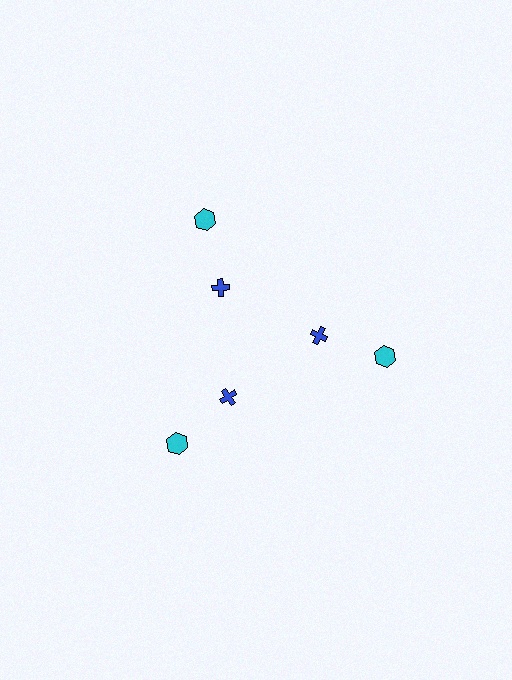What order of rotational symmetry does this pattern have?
This pattern has 3-fold rotational symmetry.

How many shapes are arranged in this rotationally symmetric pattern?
There are 6 shapes, arranged in 3 groups of 2.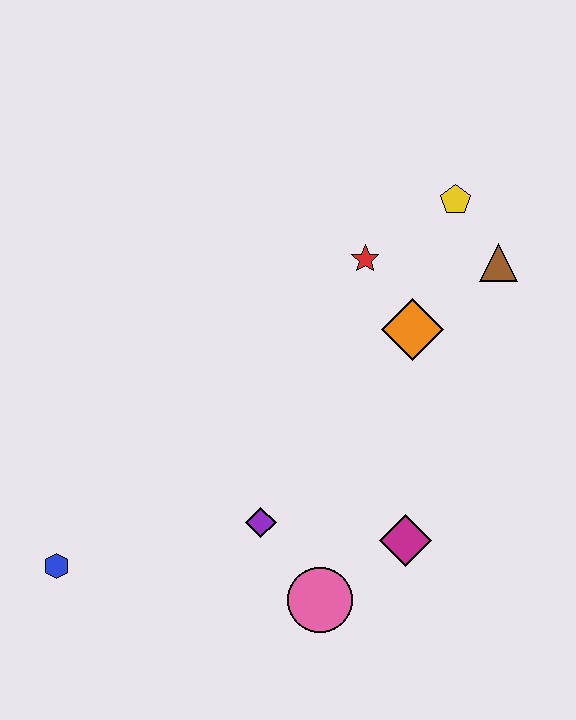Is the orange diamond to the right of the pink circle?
Yes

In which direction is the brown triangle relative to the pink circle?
The brown triangle is above the pink circle.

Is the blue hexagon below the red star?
Yes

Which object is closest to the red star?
The orange diamond is closest to the red star.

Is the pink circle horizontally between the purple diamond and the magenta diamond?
Yes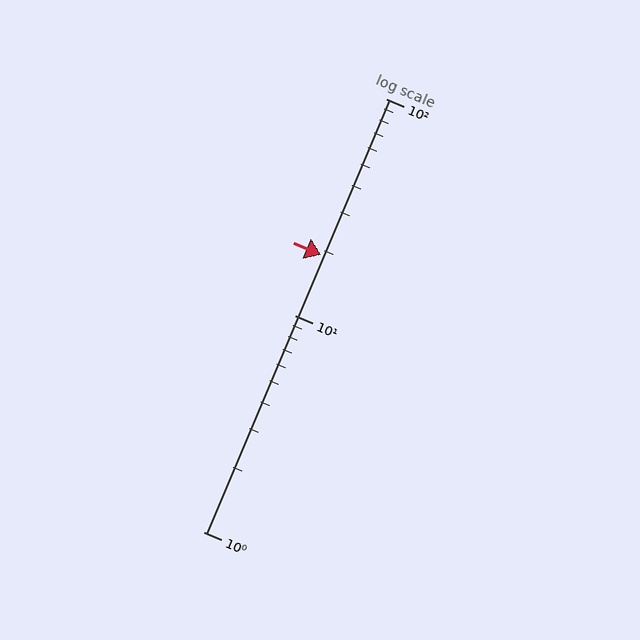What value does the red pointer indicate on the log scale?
The pointer indicates approximately 19.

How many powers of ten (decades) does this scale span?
The scale spans 2 decades, from 1 to 100.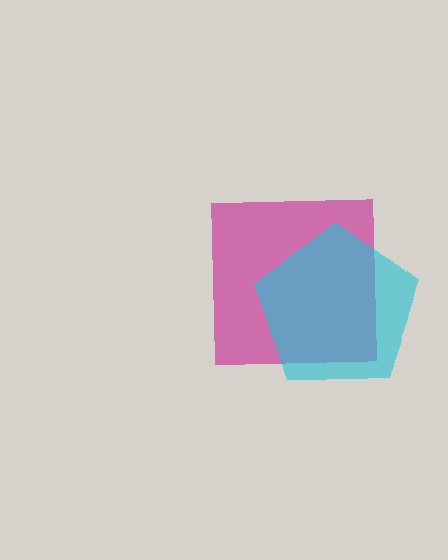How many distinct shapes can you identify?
There are 2 distinct shapes: a magenta square, a cyan pentagon.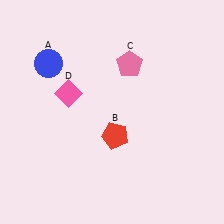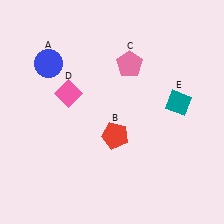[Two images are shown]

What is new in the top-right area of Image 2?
A teal diamond (E) was added in the top-right area of Image 2.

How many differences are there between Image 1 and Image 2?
There is 1 difference between the two images.